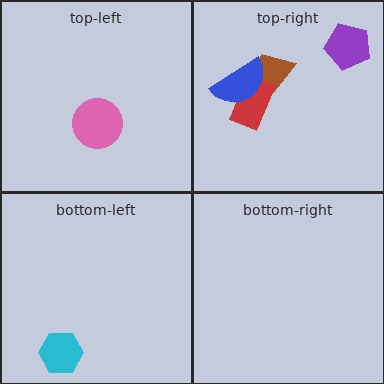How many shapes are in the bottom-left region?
1.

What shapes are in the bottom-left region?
The cyan hexagon.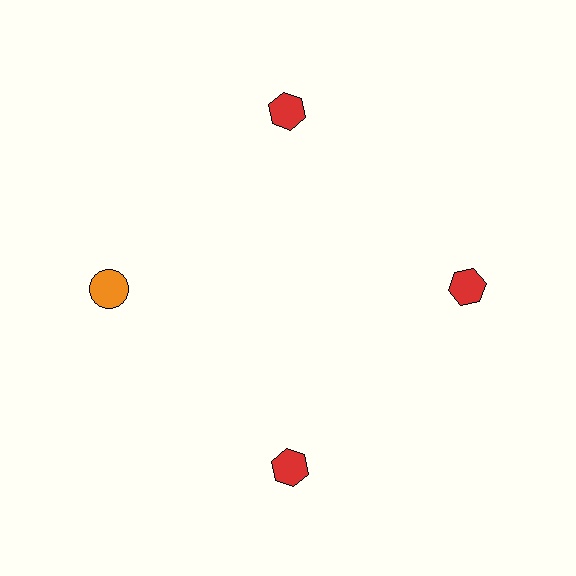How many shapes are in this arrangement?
There are 4 shapes arranged in a ring pattern.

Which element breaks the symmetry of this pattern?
The orange circle at roughly the 9 o'clock position breaks the symmetry. All other shapes are red hexagons.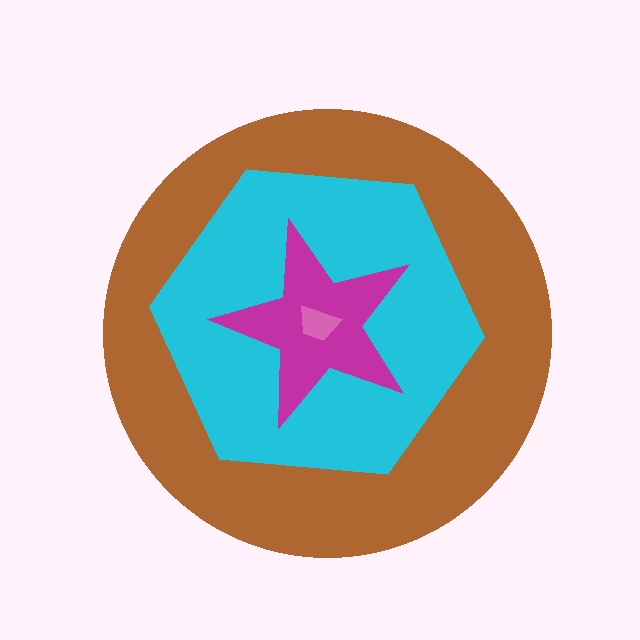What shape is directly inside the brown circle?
The cyan hexagon.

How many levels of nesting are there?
4.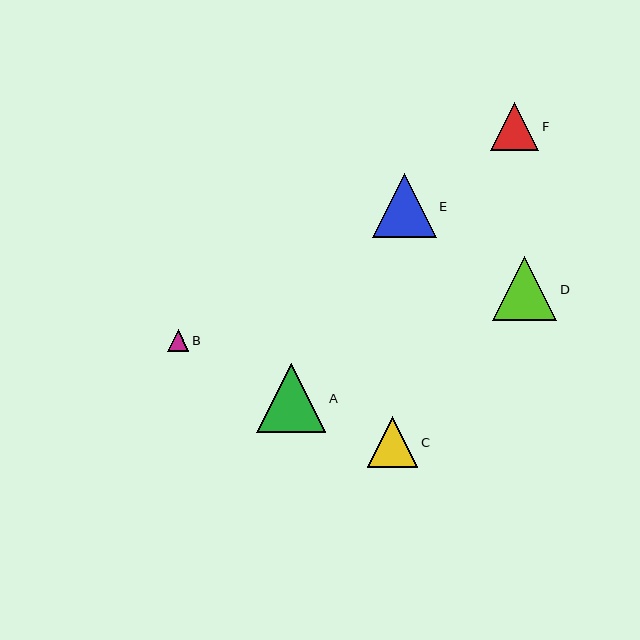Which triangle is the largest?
Triangle A is the largest with a size of approximately 69 pixels.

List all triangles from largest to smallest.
From largest to smallest: A, D, E, C, F, B.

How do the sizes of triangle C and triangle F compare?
Triangle C and triangle F are approximately the same size.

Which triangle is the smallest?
Triangle B is the smallest with a size of approximately 22 pixels.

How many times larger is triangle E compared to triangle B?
Triangle E is approximately 2.9 times the size of triangle B.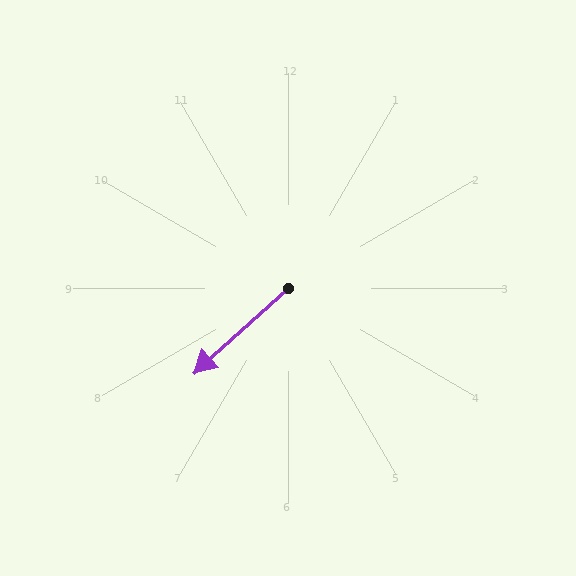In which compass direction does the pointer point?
Southwest.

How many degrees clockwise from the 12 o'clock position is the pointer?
Approximately 228 degrees.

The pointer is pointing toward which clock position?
Roughly 8 o'clock.